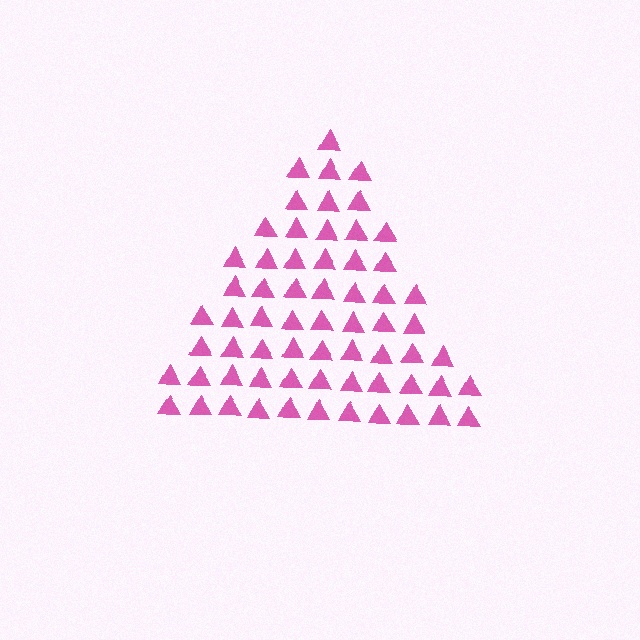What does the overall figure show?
The overall figure shows a triangle.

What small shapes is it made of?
It is made of small triangles.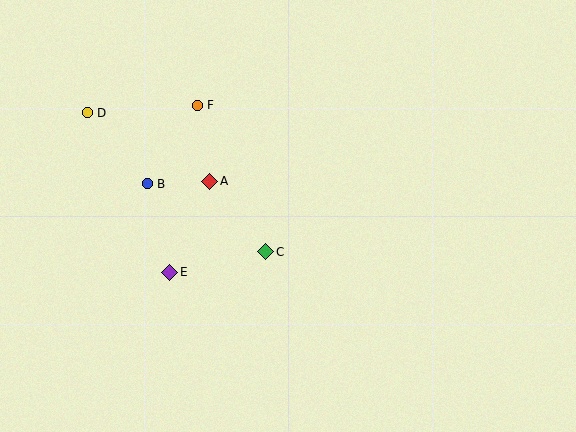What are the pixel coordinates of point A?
Point A is at (210, 181).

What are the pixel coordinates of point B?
Point B is at (147, 184).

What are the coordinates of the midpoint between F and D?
The midpoint between F and D is at (142, 109).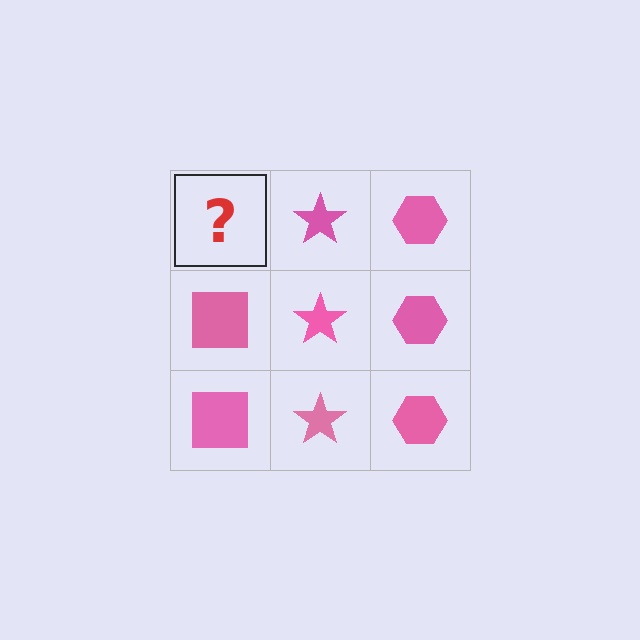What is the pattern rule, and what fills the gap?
The rule is that each column has a consistent shape. The gap should be filled with a pink square.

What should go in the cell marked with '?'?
The missing cell should contain a pink square.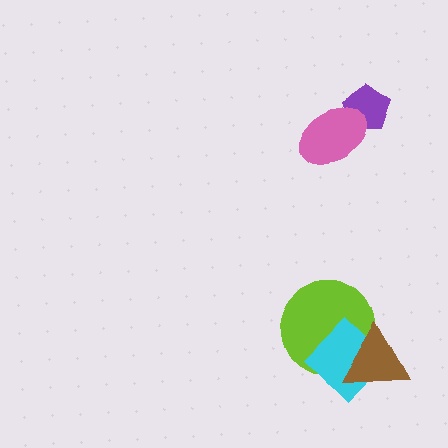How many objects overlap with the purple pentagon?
1 object overlaps with the purple pentagon.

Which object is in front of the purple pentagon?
The pink ellipse is in front of the purple pentagon.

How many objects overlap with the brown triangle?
2 objects overlap with the brown triangle.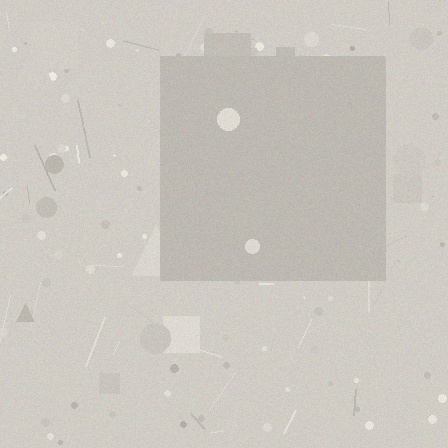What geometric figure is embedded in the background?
A square is embedded in the background.